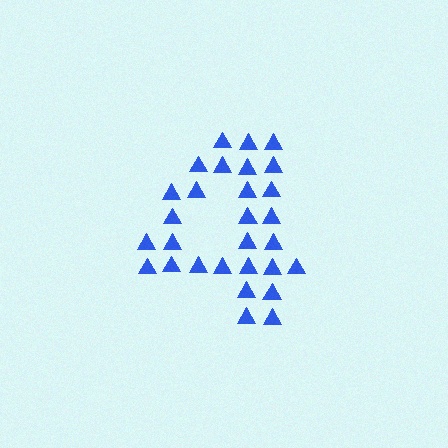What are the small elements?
The small elements are triangles.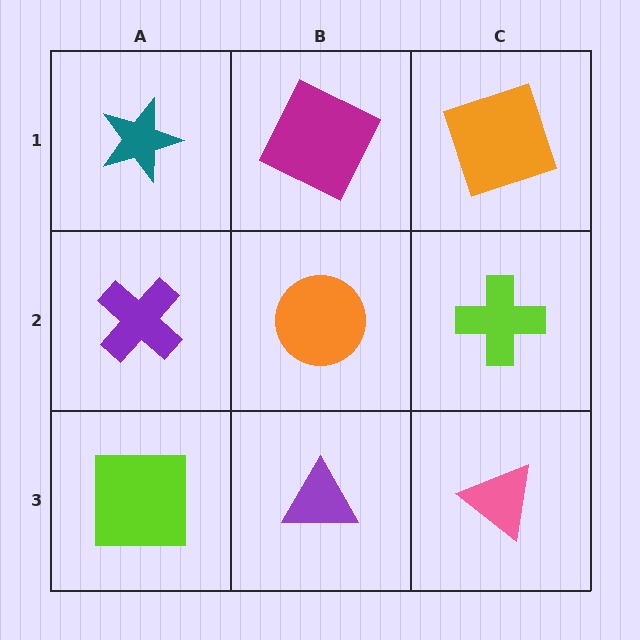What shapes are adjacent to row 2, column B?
A magenta square (row 1, column B), a purple triangle (row 3, column B), a purple cross (row 2, column A), a lime cross (row 2, column C).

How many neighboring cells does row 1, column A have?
2.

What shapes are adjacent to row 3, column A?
A purple cross (row 2, column A), a purple triangle (row 3, column B).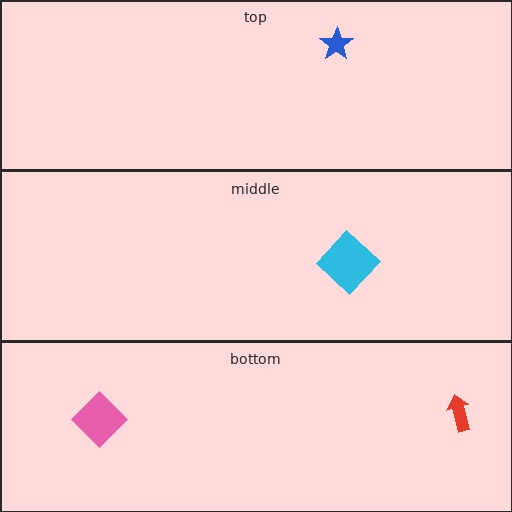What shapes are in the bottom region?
The red arrow, the pink diamond.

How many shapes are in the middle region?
1.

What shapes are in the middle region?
The cyan diamond.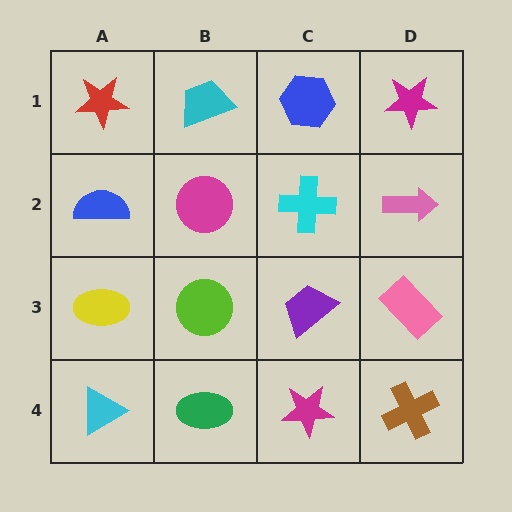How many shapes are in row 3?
4 shapes.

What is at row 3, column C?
A purple trapezoid.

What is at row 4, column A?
A cyan triangle.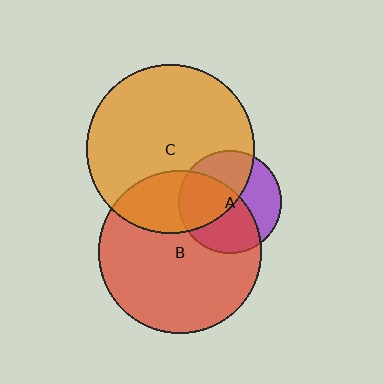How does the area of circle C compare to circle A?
Approximately 2.7 times.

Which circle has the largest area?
Circle C (orange).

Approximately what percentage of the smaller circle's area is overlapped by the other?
Approximately 50%.